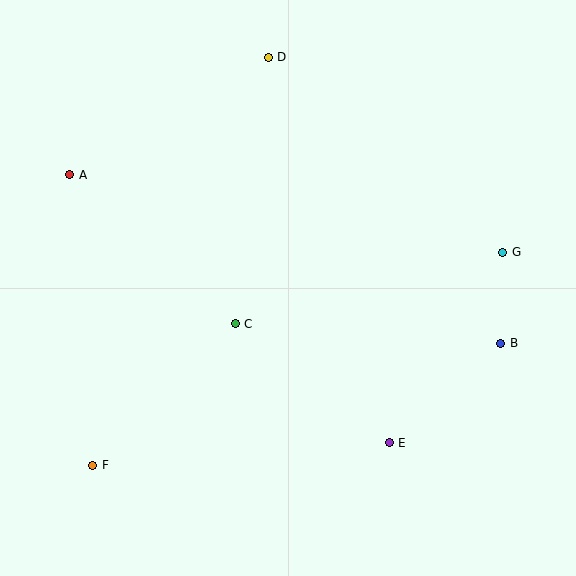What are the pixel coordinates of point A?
Point A is at (70, 175).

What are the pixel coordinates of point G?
Point G is at (503, 252).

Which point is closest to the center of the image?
Point C at (235, 324) is closest to the center.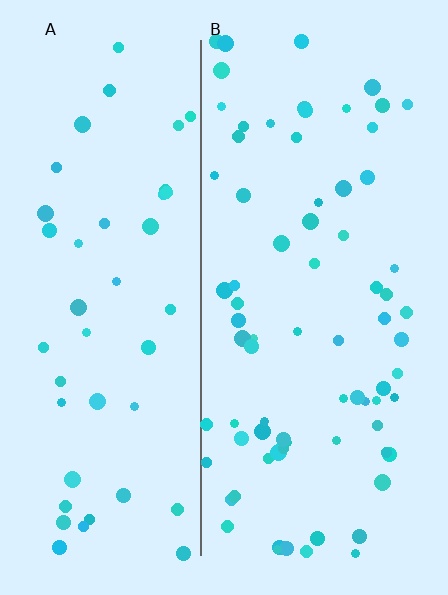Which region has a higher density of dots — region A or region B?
B (the right).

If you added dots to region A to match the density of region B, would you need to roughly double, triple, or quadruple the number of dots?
Approximately double.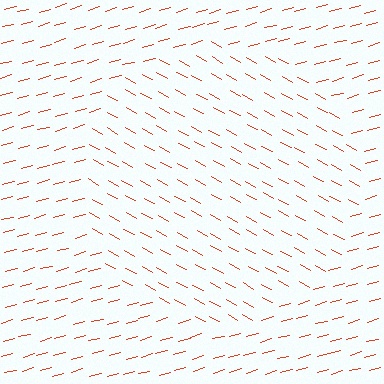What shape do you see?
I see a circle.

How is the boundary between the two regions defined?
The boundary is defined purely by a change in line orientation (approximately 45 degrees difference). All lines are the same color and thickness.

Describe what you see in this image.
The image is filled with small red line segments. A circle region in the image has lines oriented differently from the surrounding lines, creating a visible texture boundary.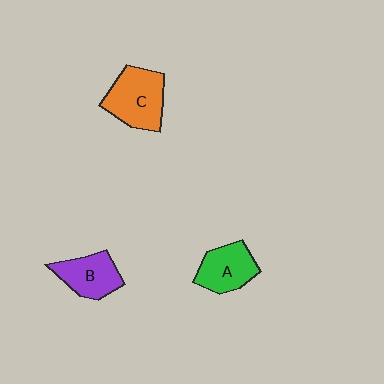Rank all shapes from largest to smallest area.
From largest to smallest: C (orange), A (green), B (purple).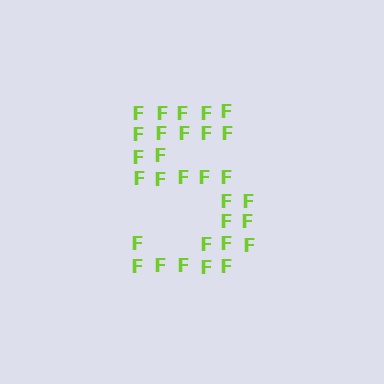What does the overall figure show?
The overall figure shows the digit 5.